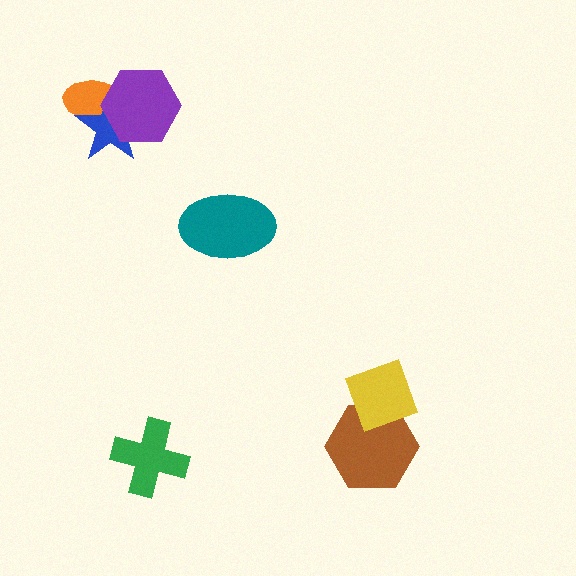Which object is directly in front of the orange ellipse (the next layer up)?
The blue star is directly in front of the orange ellipse.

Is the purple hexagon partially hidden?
No, no other shape covers it.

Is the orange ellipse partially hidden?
Yes, it is partially covered by another shape.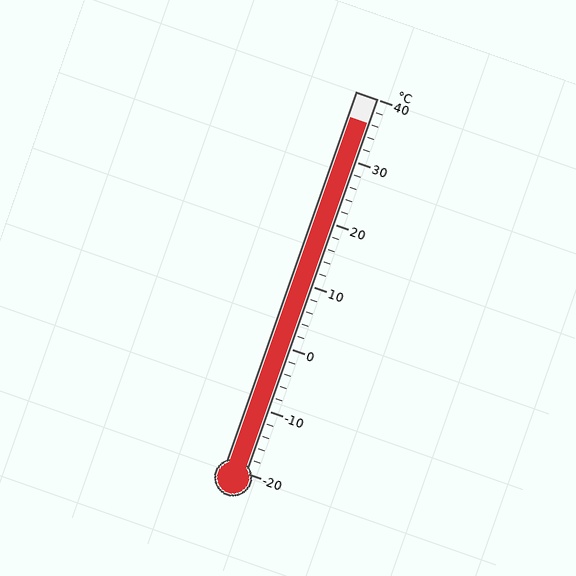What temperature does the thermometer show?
The thermometer shows approximately 36°C.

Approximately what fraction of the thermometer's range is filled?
The thermometer is filled to approximately 95% of its range.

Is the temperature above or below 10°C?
The temperature is above 10°C.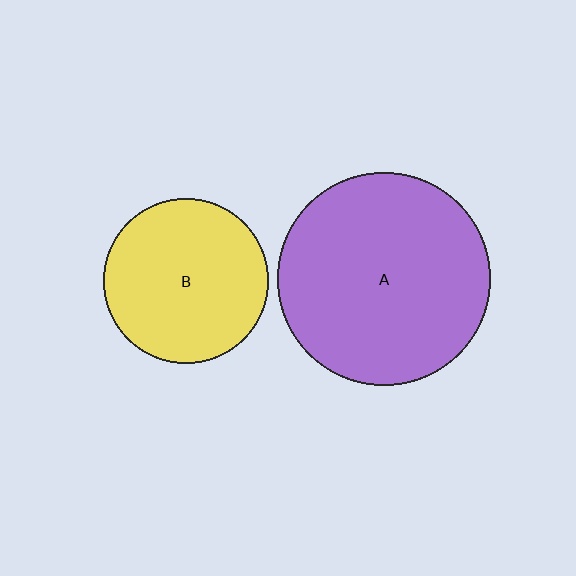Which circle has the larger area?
Circle A (purple).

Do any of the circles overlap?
No, none of the circles overlap.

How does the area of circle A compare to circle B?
Approximately 1.7 times.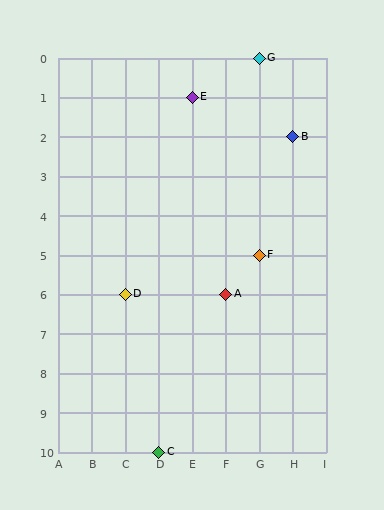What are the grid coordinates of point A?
Point A is at grid coordinates (F, 6).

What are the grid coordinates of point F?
Point F is at grid coordinates (G, 5).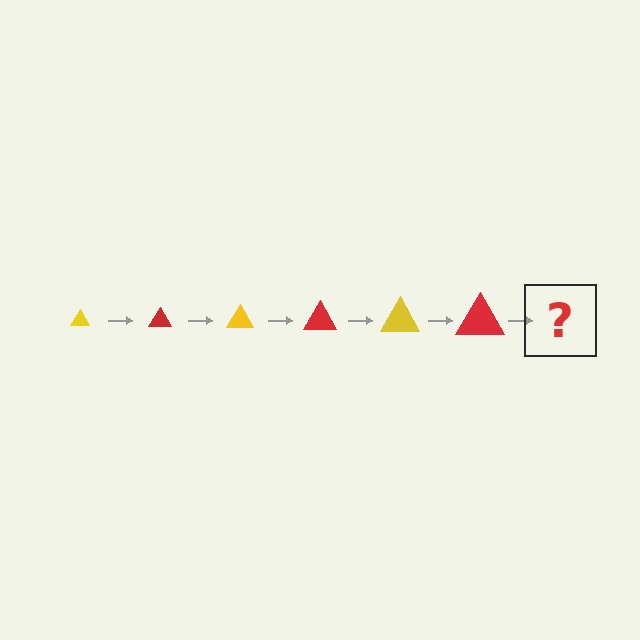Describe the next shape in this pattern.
It should be a yellow triangle, larger than the previous one.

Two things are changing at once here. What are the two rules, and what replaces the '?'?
The two rules are that the triangle grows larger each step and the color cycles through yellow and red. The '?' should be a yellow triangle, larger than the previous one.